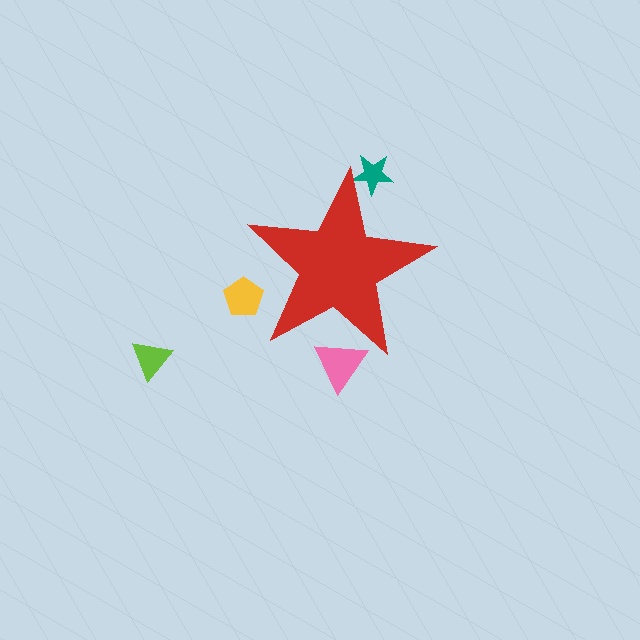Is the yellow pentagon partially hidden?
Yes, the yellow pentagon is partially hidden behind the red star.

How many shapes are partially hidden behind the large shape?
3 shapes are partially hidden.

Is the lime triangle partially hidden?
No, the lime triangle is fully visible.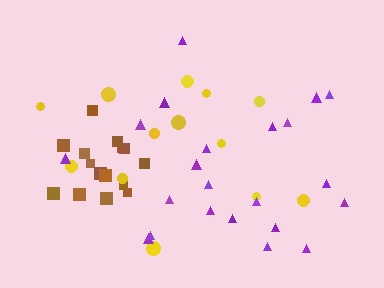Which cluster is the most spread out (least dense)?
Yellow.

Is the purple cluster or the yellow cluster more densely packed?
Purple.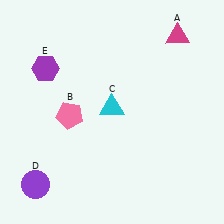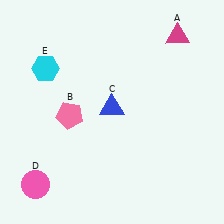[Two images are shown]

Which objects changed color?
C changed from cyan to blue. D changed from purple to pink. E changed from purple to cyan.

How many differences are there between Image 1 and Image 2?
There are 3 differences between the two images.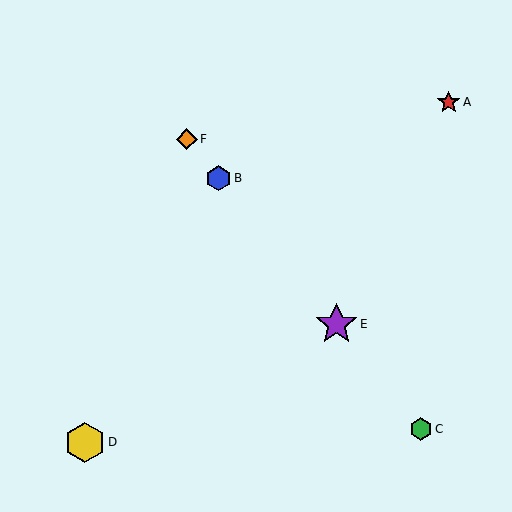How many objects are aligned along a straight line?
4 objects (B, C, E, F) are aligned along a straight line.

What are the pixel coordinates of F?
Object F is at (187, 139).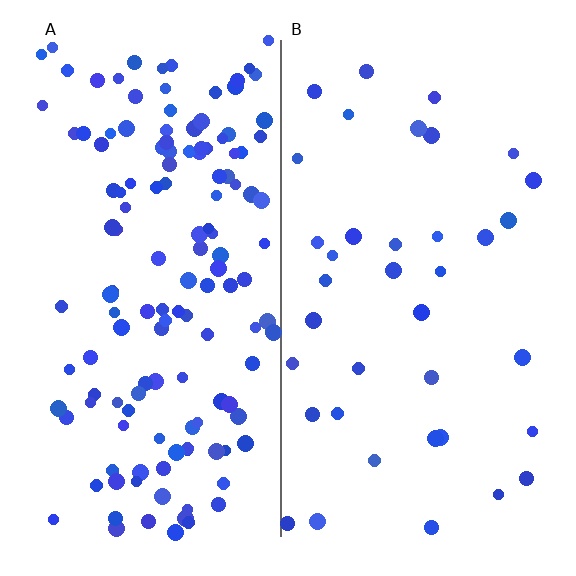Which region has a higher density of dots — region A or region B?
A (the left).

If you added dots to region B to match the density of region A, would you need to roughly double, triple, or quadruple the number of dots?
Approximately quadruple.